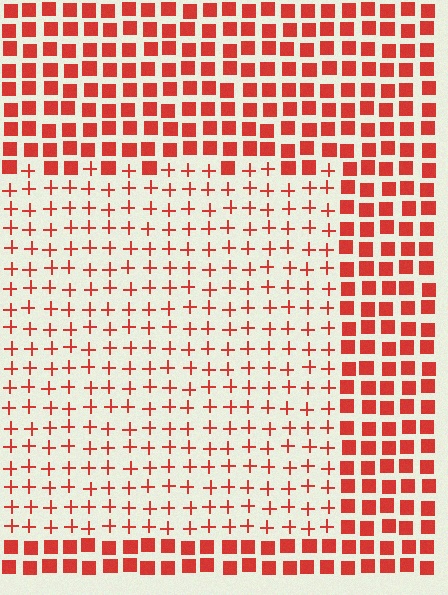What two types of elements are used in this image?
The image uses plus signs inside the rectangle region and squares outside it.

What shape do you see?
I see a rectangle.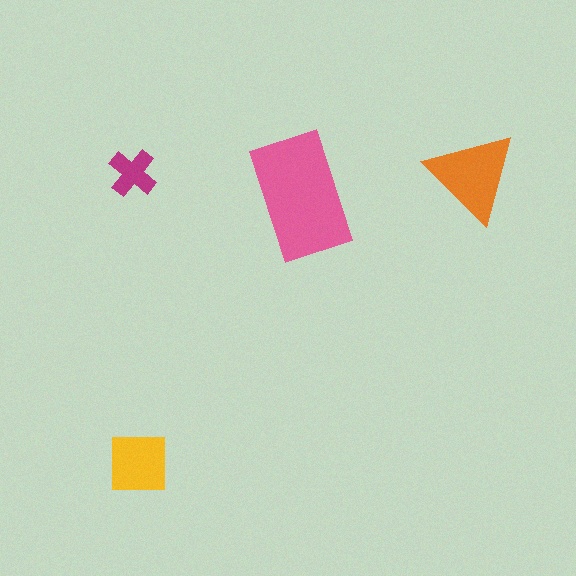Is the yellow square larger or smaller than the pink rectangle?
Smaller.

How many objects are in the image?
There are 4 objects in the image.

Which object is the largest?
The pink rectangle.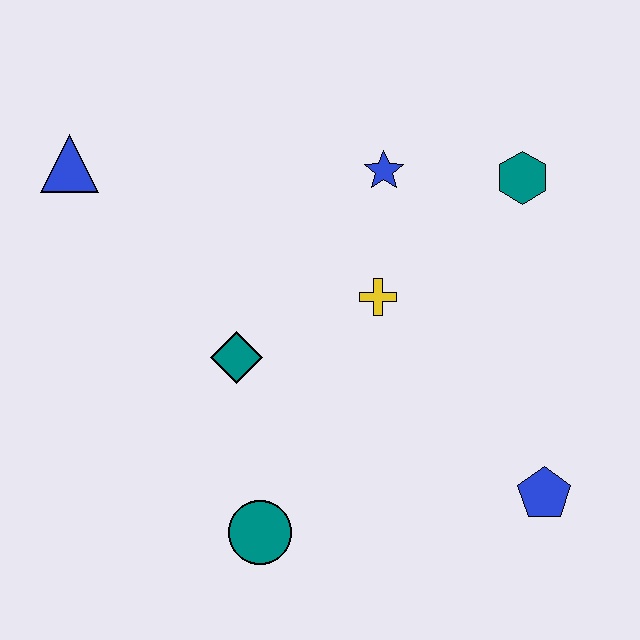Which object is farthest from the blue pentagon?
The blue triangle is farthest from the blue pentagon.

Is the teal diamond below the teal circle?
No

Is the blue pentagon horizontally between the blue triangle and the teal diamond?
No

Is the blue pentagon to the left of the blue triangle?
No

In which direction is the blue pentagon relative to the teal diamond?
The blue pentagon is to the right of the teal diamond.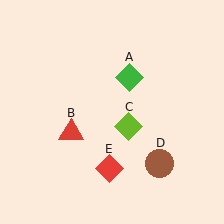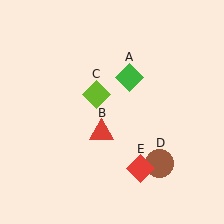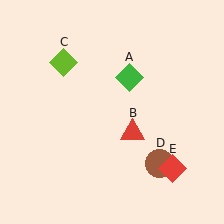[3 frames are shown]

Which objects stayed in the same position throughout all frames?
Green diamond (object A) and brown circle (object D) remained stationary.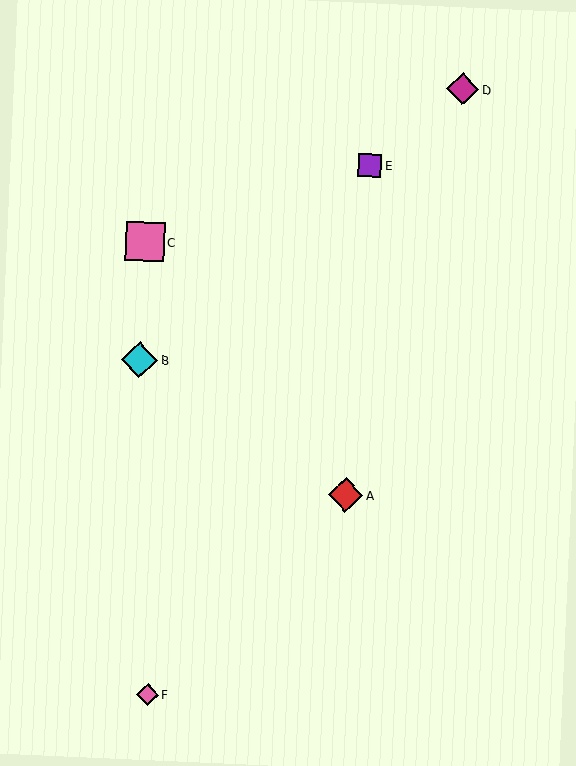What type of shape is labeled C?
Shape C is a pink square.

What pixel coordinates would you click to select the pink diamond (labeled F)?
Click at (148, 695) to select the pink diamond F.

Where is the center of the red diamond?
The center of the red diamond is at (346, 495).